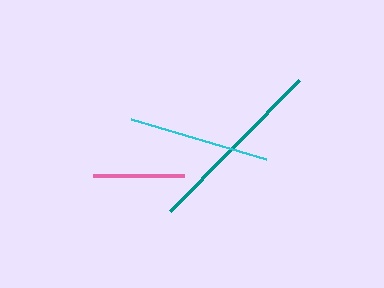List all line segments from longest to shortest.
From longest to shortest: teal, cyan, pink.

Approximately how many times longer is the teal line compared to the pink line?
The teal line is approximately 2.0 times the length of the pink line.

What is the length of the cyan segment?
The cyan segment is approximately 141 pixels long.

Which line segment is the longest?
The teal line is the longest at approximately 184 pixels.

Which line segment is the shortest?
The pink line is the shortest at approximately 91 pixels.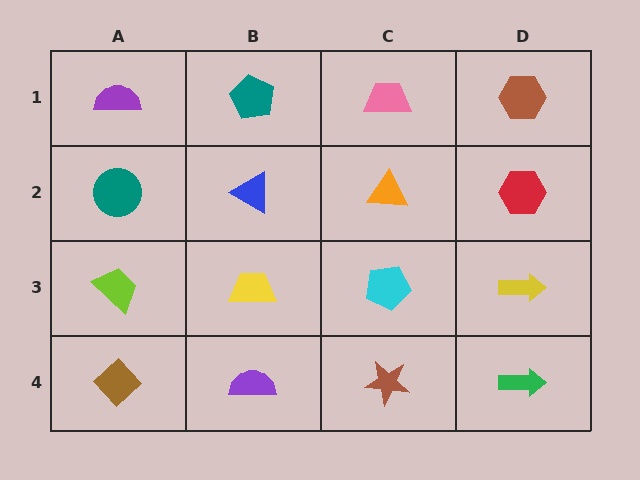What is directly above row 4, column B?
A yellow trapezoid.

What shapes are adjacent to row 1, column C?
An orange triangle (row 2, column C), a teal pentagon (row 1, column B), a brown hexagon (row 1, column D).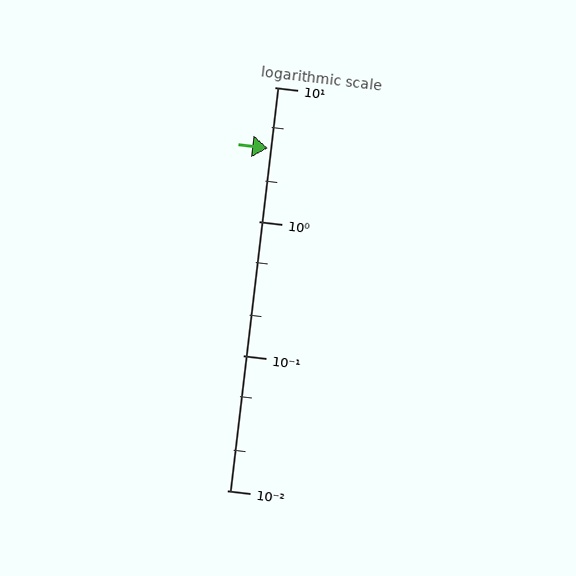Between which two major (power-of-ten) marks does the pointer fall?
The pointer is between 1 and 10.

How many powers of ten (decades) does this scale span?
The scale spans 3 decades, from 0.01 to 10.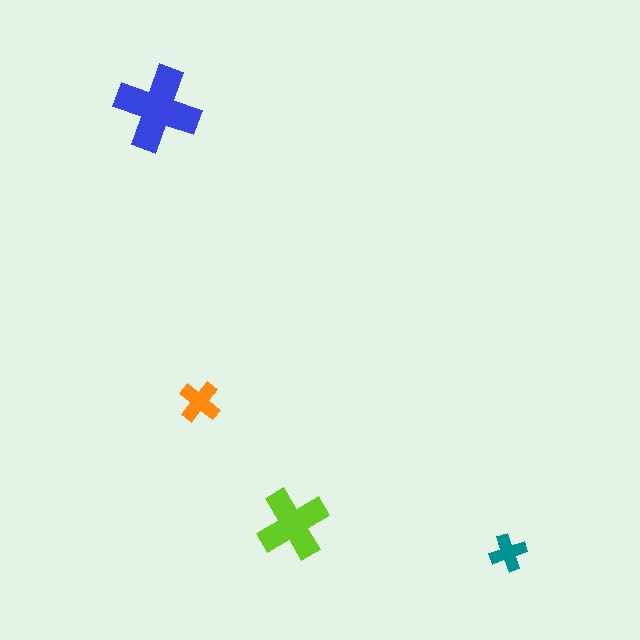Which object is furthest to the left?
The blue cross is leftmost.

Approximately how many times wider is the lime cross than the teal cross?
About 2 times wider.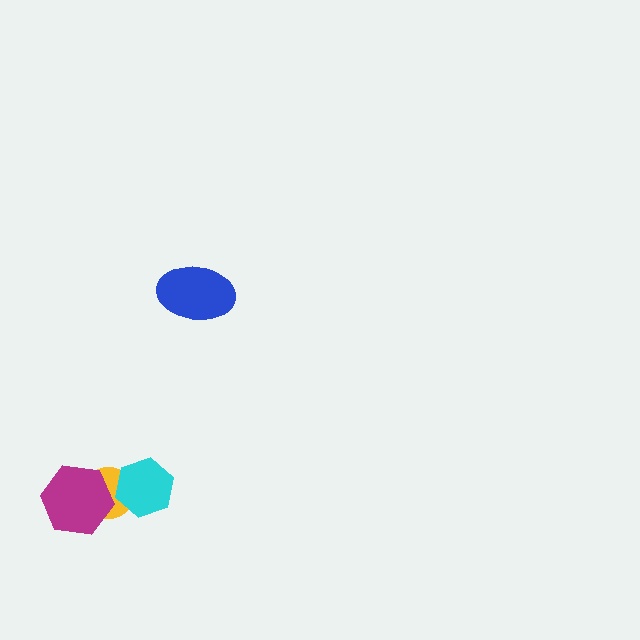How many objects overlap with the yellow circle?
2 objects overlap with the yellow circle.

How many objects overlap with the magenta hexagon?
1 object overlaps with the magenta hexagon.